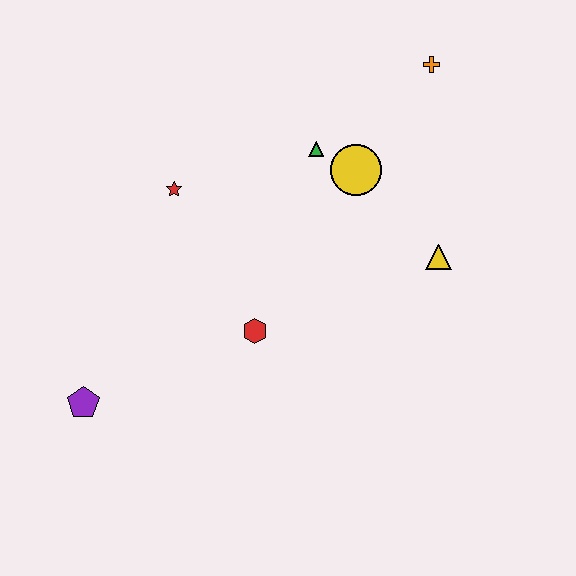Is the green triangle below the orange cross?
Yes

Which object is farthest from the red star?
The orange cross is farthest from the red star.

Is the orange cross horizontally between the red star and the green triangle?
No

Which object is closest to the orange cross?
The yellow circle is closest to the orange cross.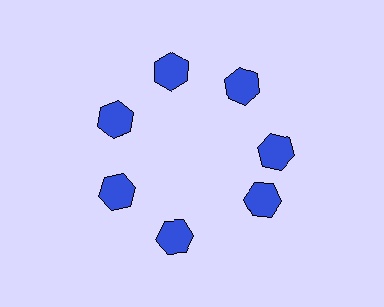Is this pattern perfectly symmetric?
No. The 7 blue hexagons are arranged in a ring, but one element near the 5 o'clock position is rotated out of alignment along the ring, breaking the 7-fold rotational symmetry.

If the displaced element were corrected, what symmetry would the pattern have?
It would have 7-fold rotational symmetry — the pattern would map onto itself every 51 degrees.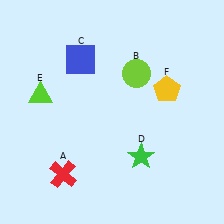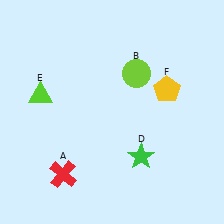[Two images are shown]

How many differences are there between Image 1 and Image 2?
There is 1 difference between the two images.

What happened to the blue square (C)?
The blue square (C) was removed in Image 2. It was in the top-left area of Image 1.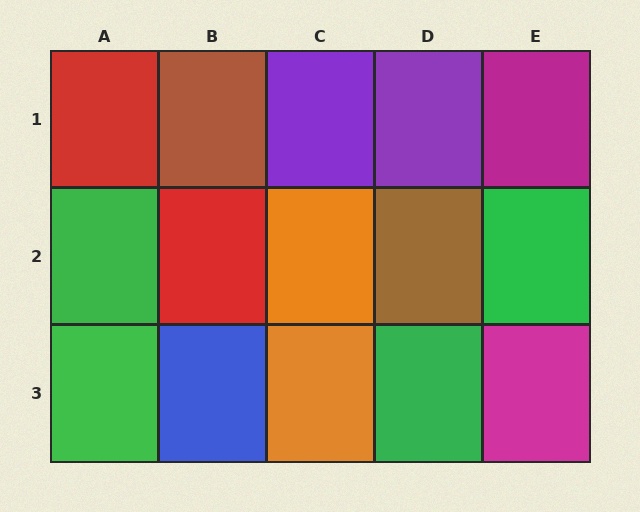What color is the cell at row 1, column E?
Magenta.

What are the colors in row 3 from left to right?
Green, blue, orange, green, magenta.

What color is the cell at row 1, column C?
Purple.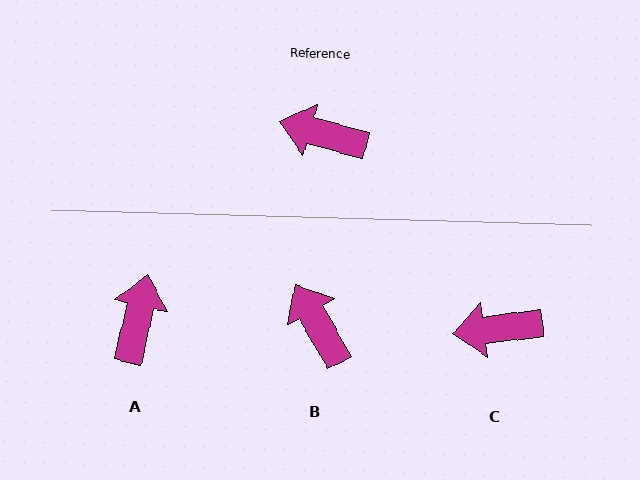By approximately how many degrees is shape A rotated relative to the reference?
Approximately 88 degrees clockwise.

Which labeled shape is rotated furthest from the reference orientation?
A, about 88 degrees away.